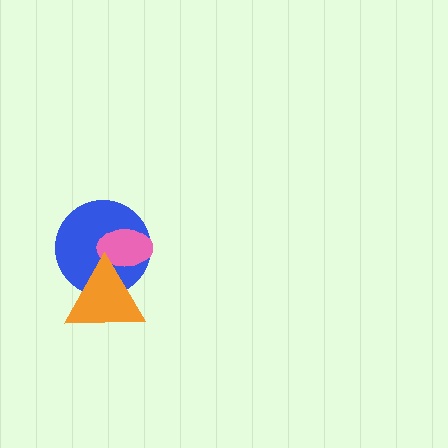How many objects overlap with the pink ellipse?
2 objects overlap with the pink ellipse.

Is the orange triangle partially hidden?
No, no other shape covers it.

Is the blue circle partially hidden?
Yes, it is partially covered by another shape.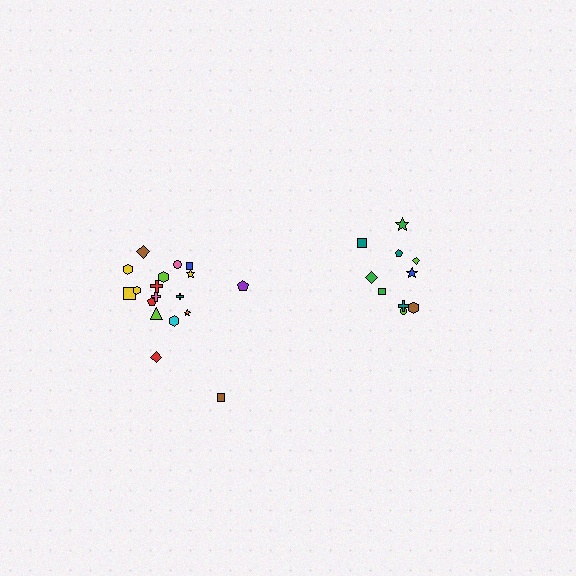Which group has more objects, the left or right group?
The left group.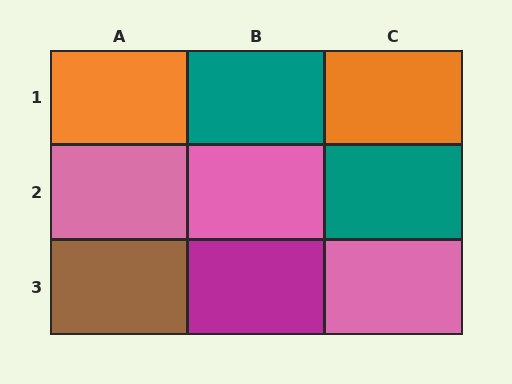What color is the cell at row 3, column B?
Magenta.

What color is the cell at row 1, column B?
Teal.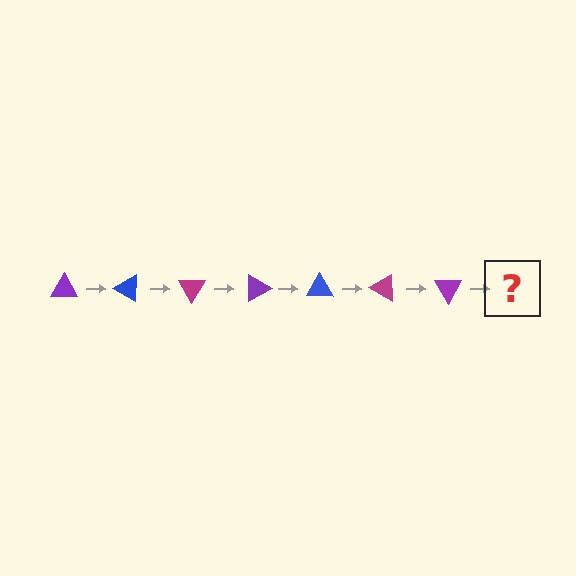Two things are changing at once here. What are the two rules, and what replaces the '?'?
The two rules are that it rotates 30 degrees each step and the color cycles through purple, blue, and magenta. The '?' should be a blue triangle, rotated 210 degrees from the start.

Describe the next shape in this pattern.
It should be a blue triangle, rotated 210 degrees from the start.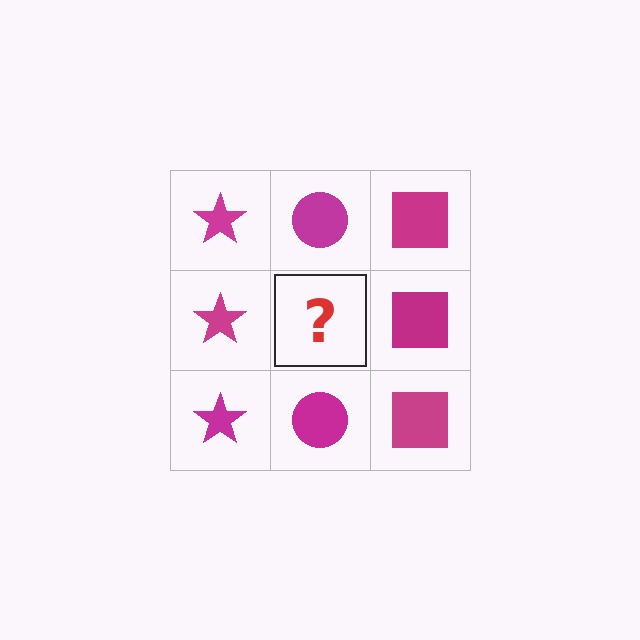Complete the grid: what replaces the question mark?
The question mark should be replaced with a magenta circle.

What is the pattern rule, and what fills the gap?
The rule is that each column has a consistent shape. The gap should be filled with a magenta circle.